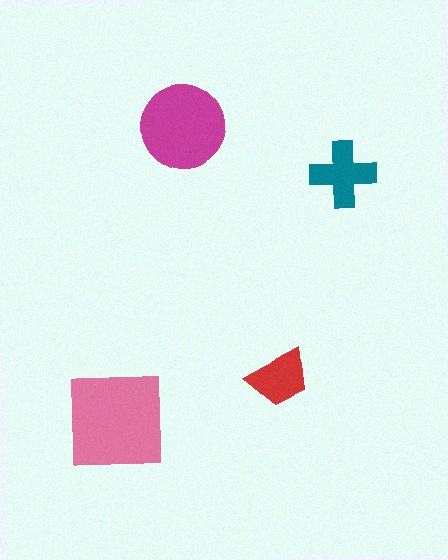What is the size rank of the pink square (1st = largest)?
1st.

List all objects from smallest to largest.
The red trapezoid, the teal cross, the magenta circle, the pink square.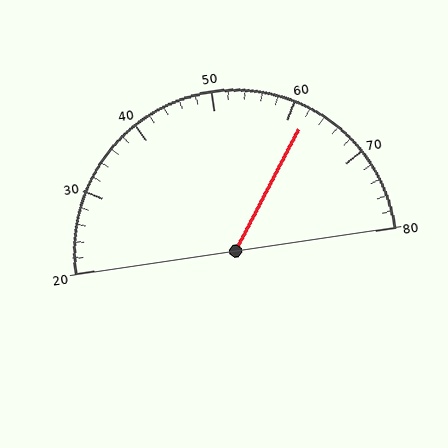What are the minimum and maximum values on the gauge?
The gauge ranges from 20 to 80.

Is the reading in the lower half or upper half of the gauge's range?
The reading is in the upper half of the range (20 to 80).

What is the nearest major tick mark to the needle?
The nearest major tick mark is 60.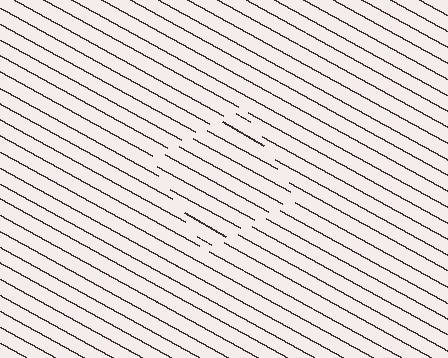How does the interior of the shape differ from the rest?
The interior of the shape contains the same grating, shifted by half a period — the contour is defined by the phase discontinuity where line-ends from the inner and outer gratings abut.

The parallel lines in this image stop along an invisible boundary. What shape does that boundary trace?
An illusory square. The interior of the shape contains the same grating, shifted by half a period — the contour is defined by the phase discontinuity where line-ends from the inner and outer gratings abut.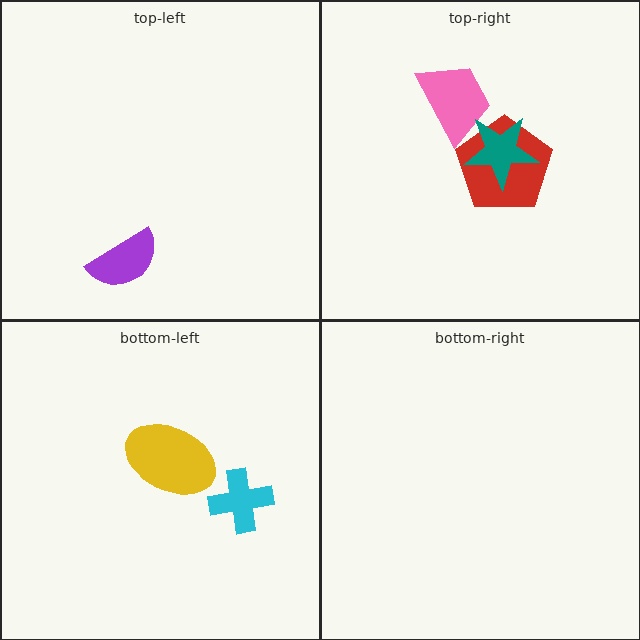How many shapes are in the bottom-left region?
2.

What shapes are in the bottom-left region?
The yellow ellipse, the cyan cross.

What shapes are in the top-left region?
The purple semicircle.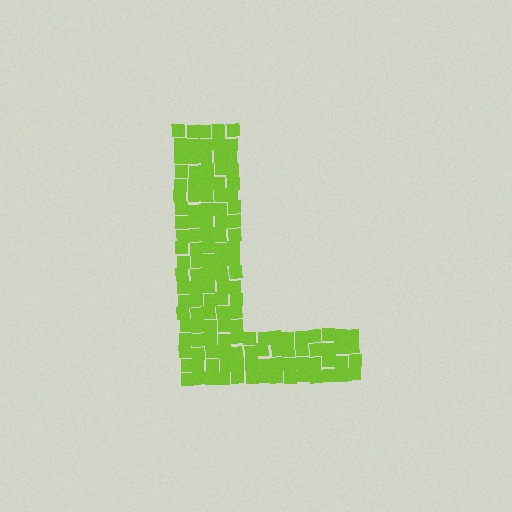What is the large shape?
The large shape is the letter L.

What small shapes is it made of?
It is made of small squares.